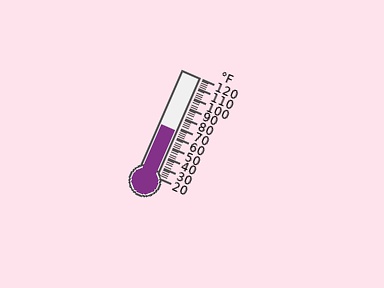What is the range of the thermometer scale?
The thermometer scale ranges from 20°F to 120°F.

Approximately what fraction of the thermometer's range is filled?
The thermometer is filled to approximately 45% of its range.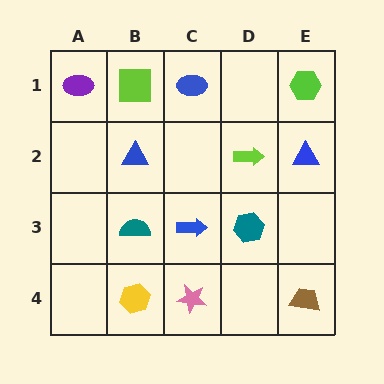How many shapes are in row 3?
3 shapes.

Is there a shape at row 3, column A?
No, that cell is empty.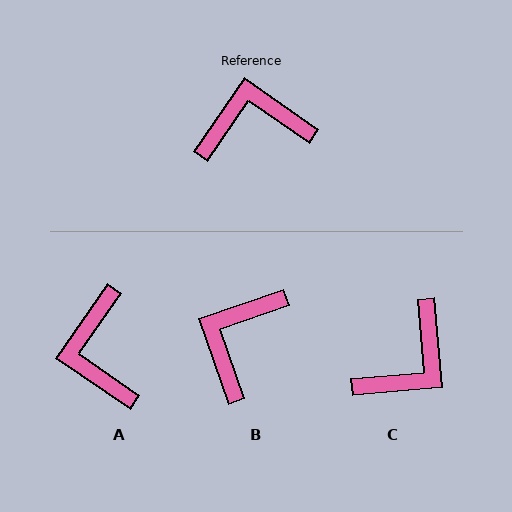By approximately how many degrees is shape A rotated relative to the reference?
Approximately 90 degrees counter-clockwise.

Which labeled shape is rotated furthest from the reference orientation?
C, about 140 degrees away.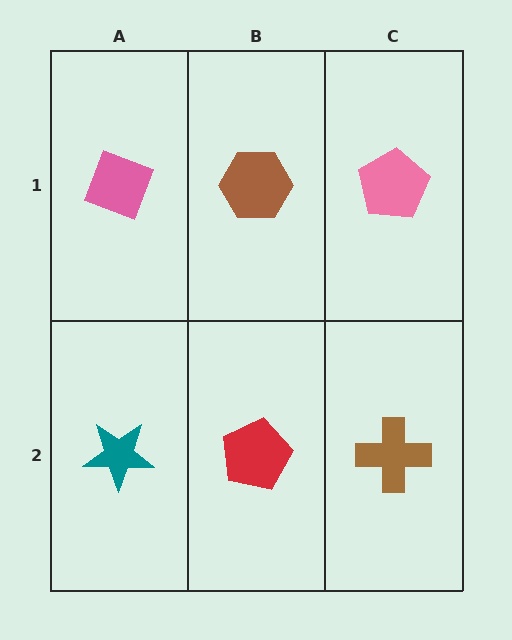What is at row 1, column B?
A brown hexagon.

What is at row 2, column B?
A red pentagon.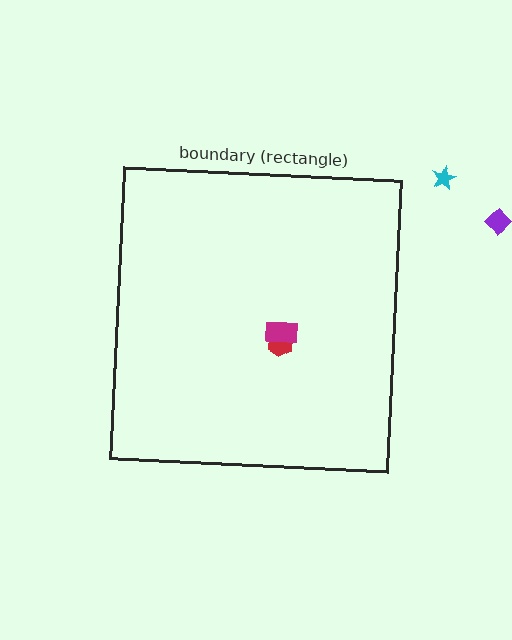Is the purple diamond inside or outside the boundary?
Outside.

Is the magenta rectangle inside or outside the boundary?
Inside.